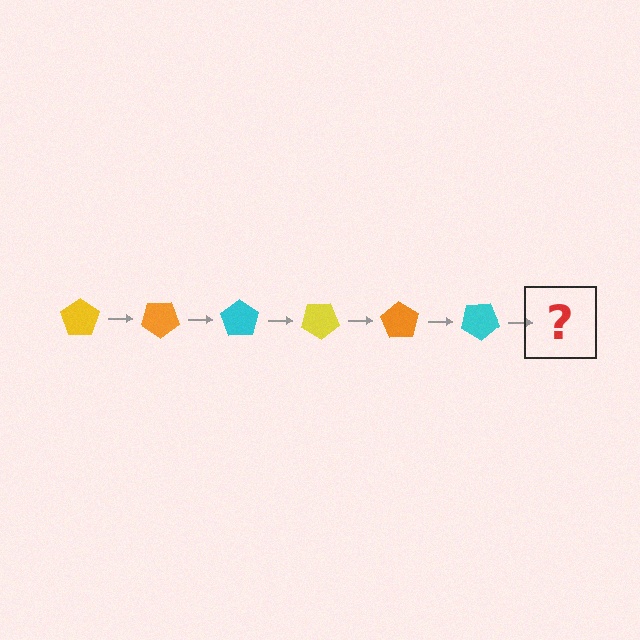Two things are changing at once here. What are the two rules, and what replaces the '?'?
The two rules are that it rotates 35 degrees each step and the color cycles through yellow, orange, and cyan. The '?' should be a yellow pentagon, rotated 210 degrees from the start.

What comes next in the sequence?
The next element should be a yellow pentagon, rotated 210 degrees from the start.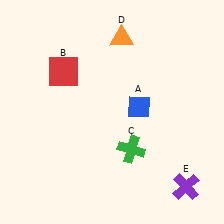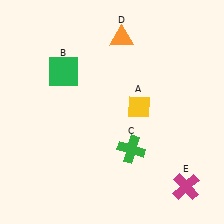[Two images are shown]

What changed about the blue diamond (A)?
In Image 1, A is blue. In Image 2, it changed to yellow.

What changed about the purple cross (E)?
In Image 1, E is purple. In Image 2, it changed to magenta.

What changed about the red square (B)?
In Image 1, B is red. In Image 2, it changed to green.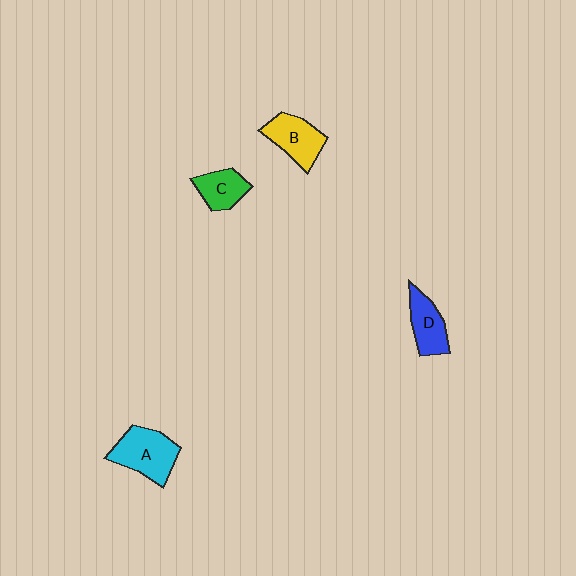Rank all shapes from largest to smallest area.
From largest to smallest: A (cyan), B (yellow), D (blue), C (green).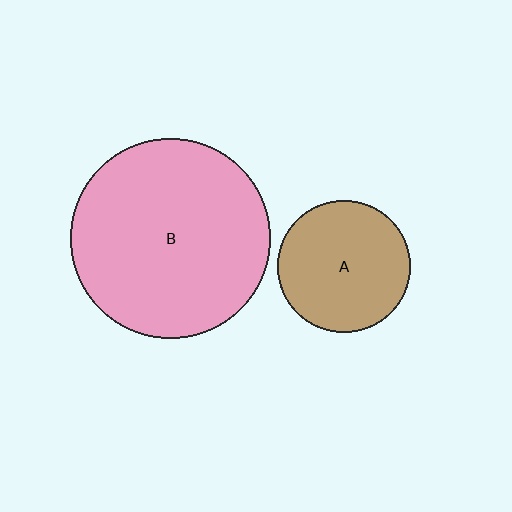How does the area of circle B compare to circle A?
Approximately 2.3 times.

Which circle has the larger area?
Circle B (pink).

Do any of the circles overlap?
No, none of the circles overlap.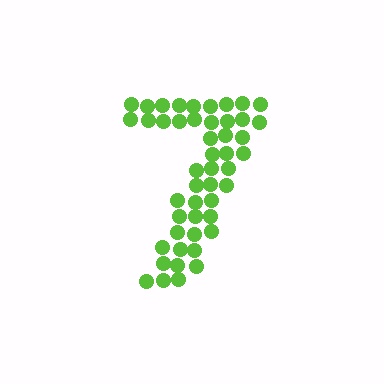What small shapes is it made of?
It is made of small circles.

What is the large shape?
The large shape is the digit 7.